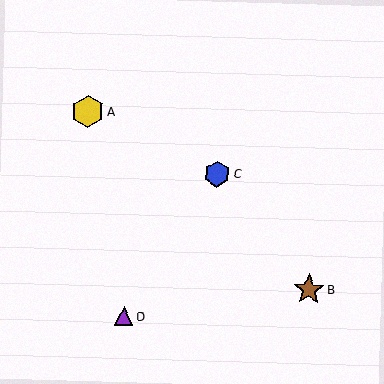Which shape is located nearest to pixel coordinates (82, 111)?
The yellow hexagon (labeled A) at (88, 111) is nearest to that location.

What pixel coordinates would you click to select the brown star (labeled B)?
Click at (309, 290) to select the brown star B.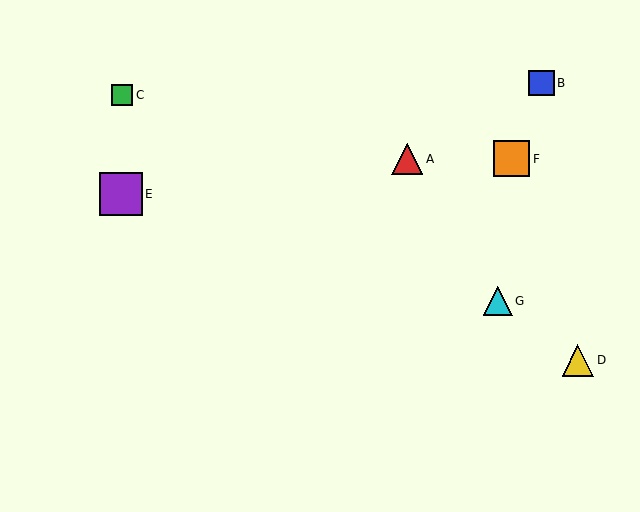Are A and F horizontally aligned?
Yes, both are at y≈159.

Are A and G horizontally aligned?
No, A is at y≈159 and G is at y≈301.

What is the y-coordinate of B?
Object B is at y≈83.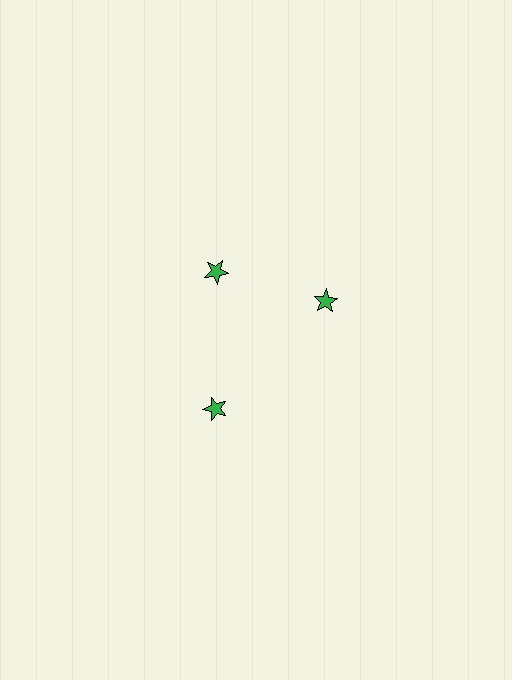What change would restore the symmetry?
The symmetry would be restored by rotating it back into even spacing with its neighbors so that all 3 stars sit at equal angles and equal distance from the center.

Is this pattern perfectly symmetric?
No. The 3 green stars are arranged in a ring, but one element near the 3 o'clock position is rotated out of alignment along the ring, breaking the 3-fold rotational symmetry.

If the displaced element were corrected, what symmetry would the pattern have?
It would have 3-fold rotational symmetry — the pattern would map onto itself every 120 degrees.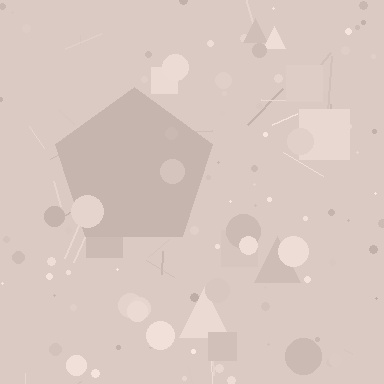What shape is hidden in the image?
A pentagon is hidden in the image.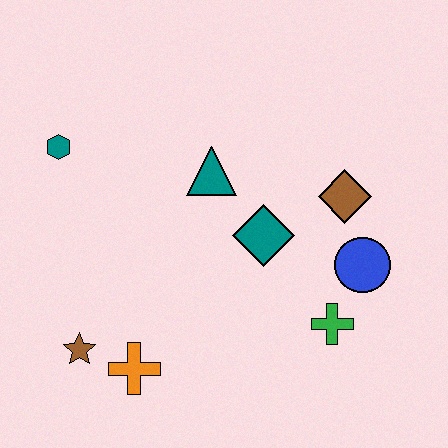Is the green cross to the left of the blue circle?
Yes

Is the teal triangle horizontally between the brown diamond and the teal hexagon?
Yes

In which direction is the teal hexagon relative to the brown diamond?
The teal hexagon is to the left of the brown diamond.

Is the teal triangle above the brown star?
Yes